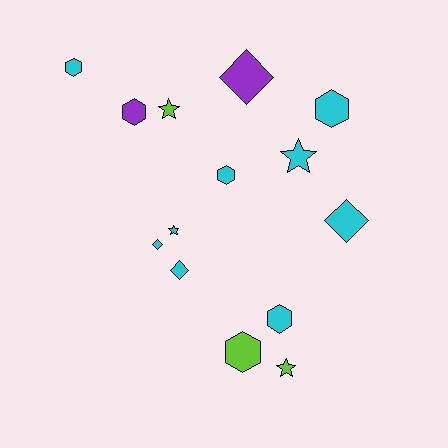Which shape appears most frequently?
Hexagon, with 6 objects.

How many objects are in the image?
There are 14 objects.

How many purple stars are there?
There are no purple stars.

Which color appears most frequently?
Cyan, with 9 objects.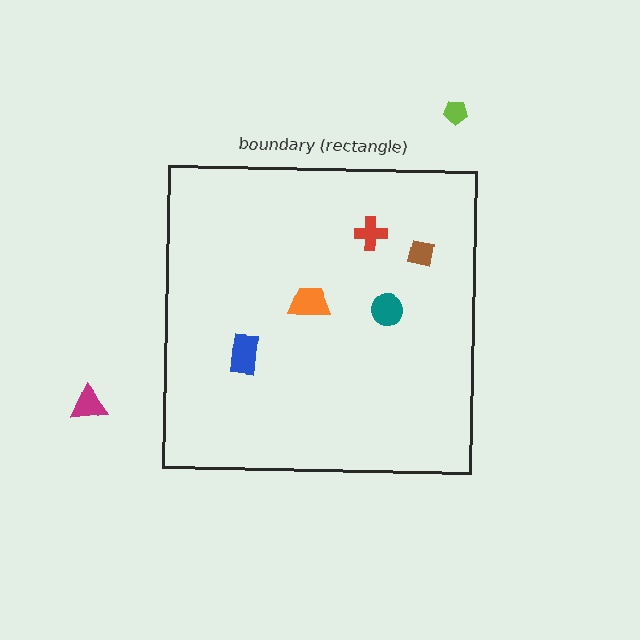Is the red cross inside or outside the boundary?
Inside.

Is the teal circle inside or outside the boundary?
Inside.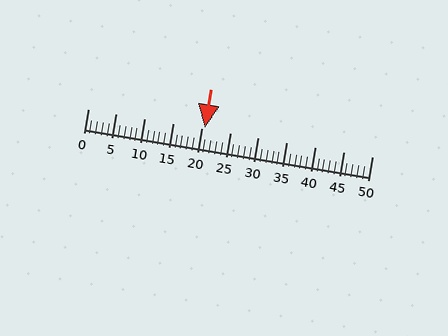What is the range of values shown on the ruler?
The ruler shows values from 0 to 50.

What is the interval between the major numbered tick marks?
The major tick marks are spaced 5 units apart.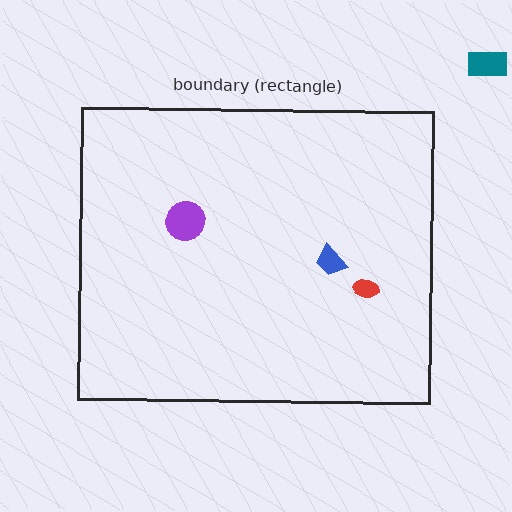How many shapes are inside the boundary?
3 inside, 1 outside.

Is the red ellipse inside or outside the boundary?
Inside.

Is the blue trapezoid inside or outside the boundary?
Inside.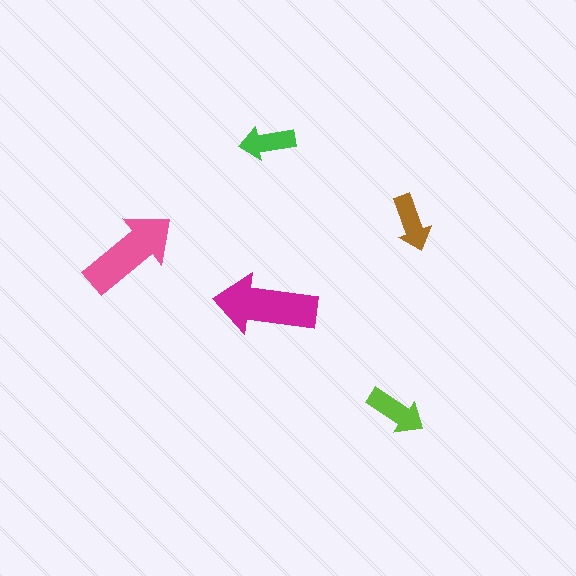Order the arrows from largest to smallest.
the magenta one, the pink one, the lime one, the brown one, the green one.